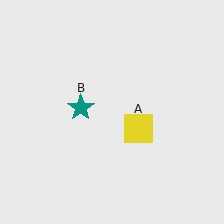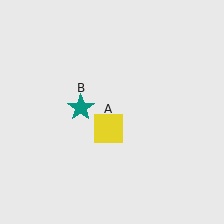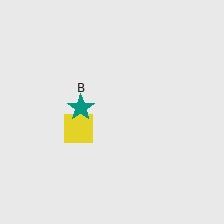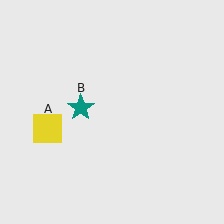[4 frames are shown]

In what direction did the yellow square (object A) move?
The yellow square (object A) moved left.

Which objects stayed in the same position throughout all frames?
Teal star (object B) remained stationary.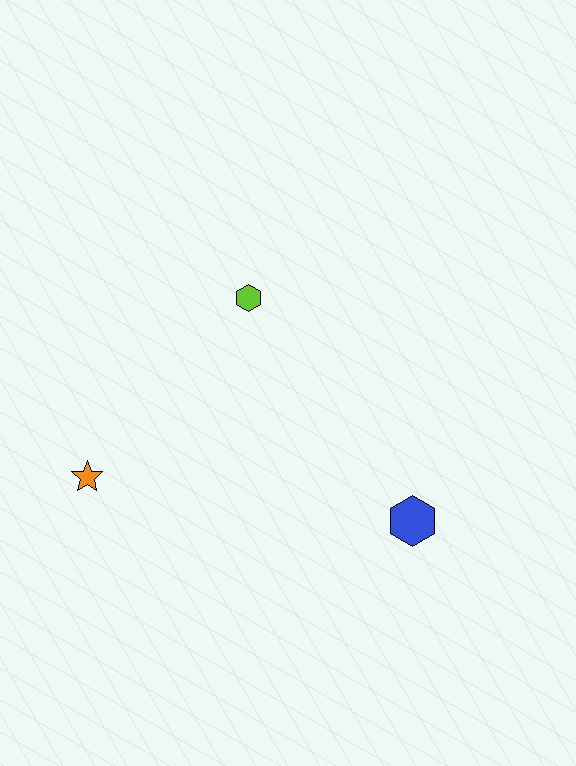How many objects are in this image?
There are 3 objects.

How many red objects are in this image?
There are no red objects.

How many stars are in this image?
There is 1 star.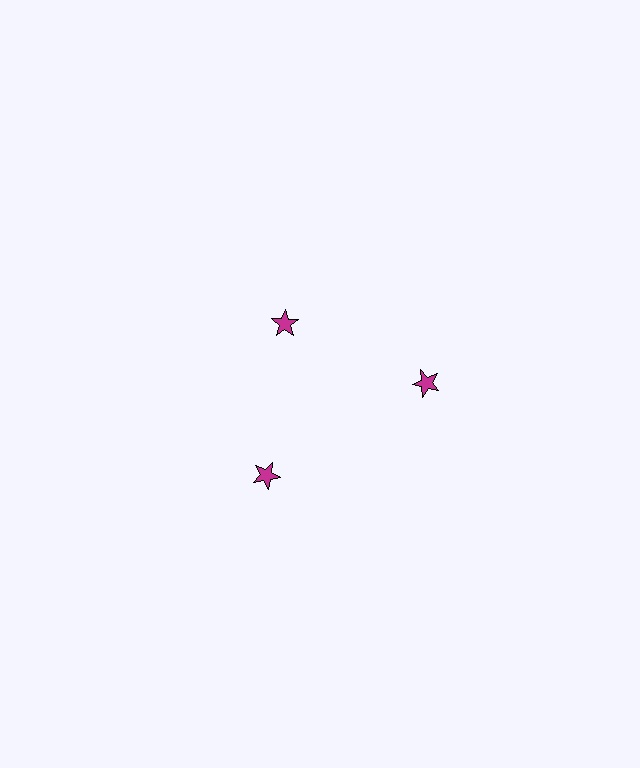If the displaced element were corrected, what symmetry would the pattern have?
It would have 3-fold rotational symmetry — the pattern would map onto itself every 120 degrees.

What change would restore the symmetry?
The symmetry would be restored by moving it outward, back onto the ring so that all 3 stars sit at equal angles and equal distance from the center.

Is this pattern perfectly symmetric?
No. The 3 magenta stars are arranged in a ring, but one element near the 11 o'clock position is pulled inward toward the center, breaking the 3-fold rotational symmetry.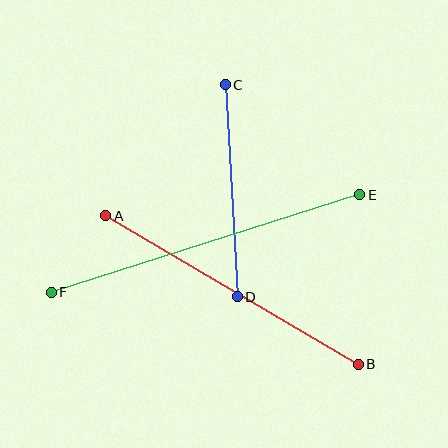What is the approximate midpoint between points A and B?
The midpoint is at approximately (232, 290) pixels.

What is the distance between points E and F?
The distance is approximately 323 pixels.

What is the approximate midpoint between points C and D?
The midpoint is at approximately (231, 191) pixels.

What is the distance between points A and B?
The distance is approximately 293 pixels.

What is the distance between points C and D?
The distance is approximately 212 pixels.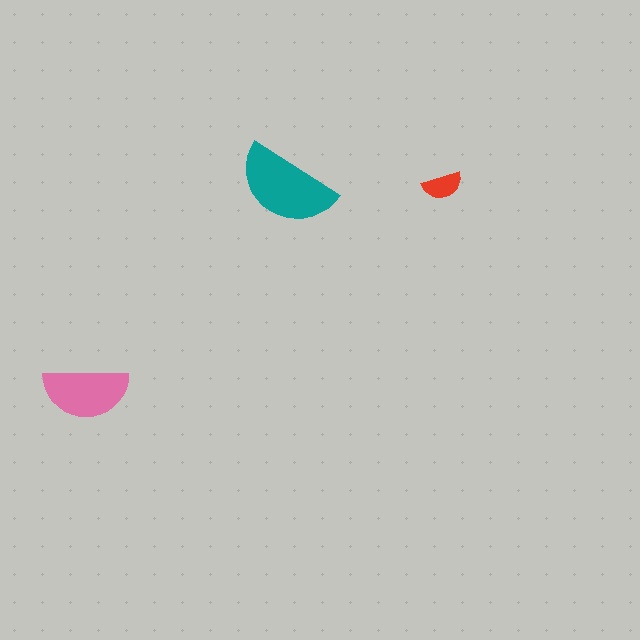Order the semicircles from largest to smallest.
the teal one, the pink one, the red one.